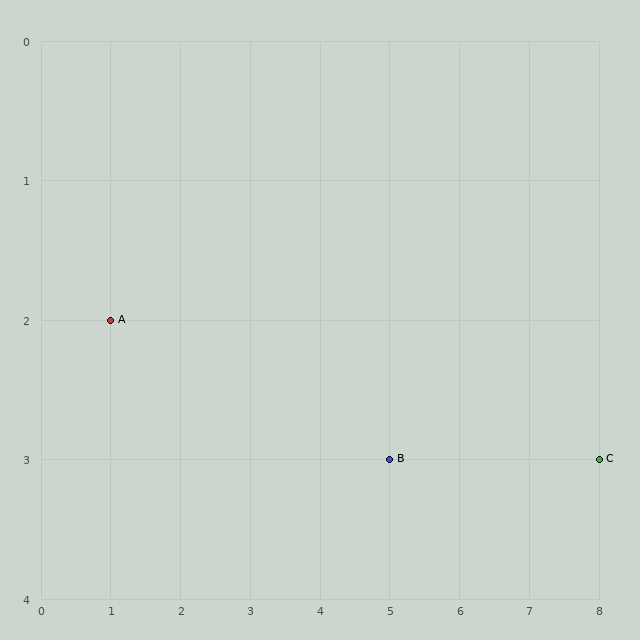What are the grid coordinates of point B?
Point B is at grid coordinates (5, 3).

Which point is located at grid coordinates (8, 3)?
Point C is at (8, 3).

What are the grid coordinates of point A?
Point A is at grid coordinates (1, 2).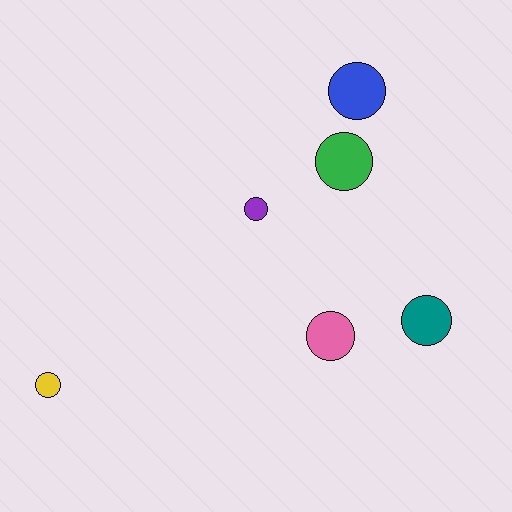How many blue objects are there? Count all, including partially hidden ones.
There is 1 blue object.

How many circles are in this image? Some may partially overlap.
There are 6 circles.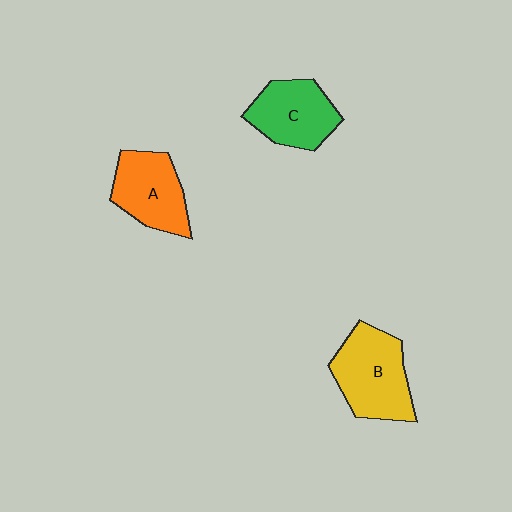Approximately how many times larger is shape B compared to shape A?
Approximately 1.2 times.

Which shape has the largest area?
Shape B (yellow).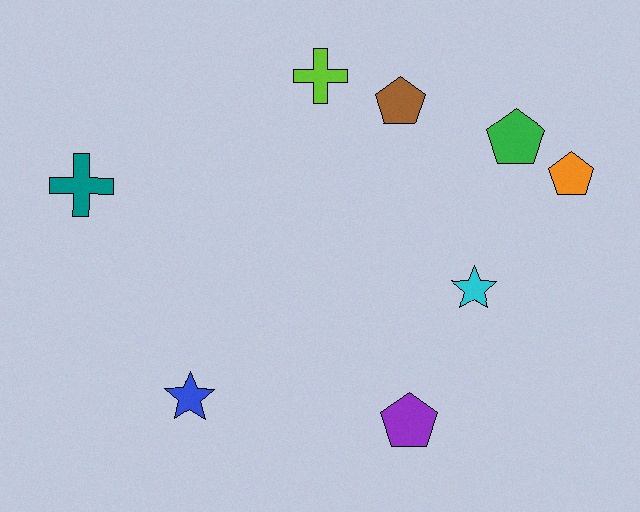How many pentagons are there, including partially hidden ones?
There are 4 pentagons.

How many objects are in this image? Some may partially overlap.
There are 8 objects.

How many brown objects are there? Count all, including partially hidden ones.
There is 1 brown object.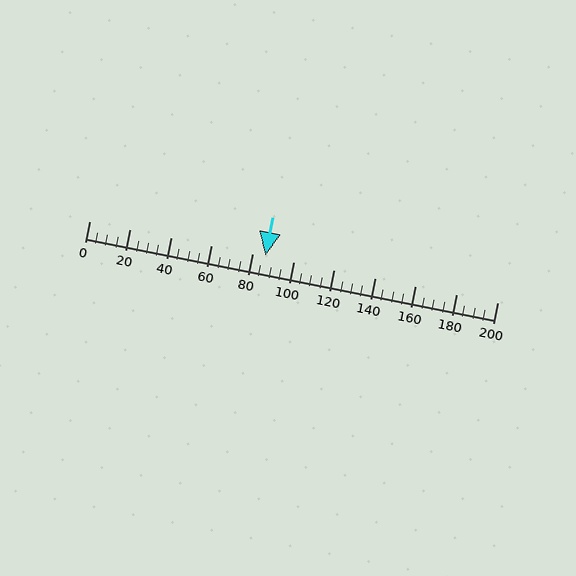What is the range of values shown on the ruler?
The ruler shows values from 0 to 200.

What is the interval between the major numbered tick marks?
The major tick marks are spaced 20 units apart.